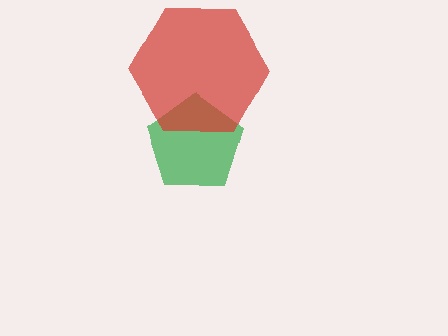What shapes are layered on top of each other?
The layered shapes are: a green pentagon, a red hexagon.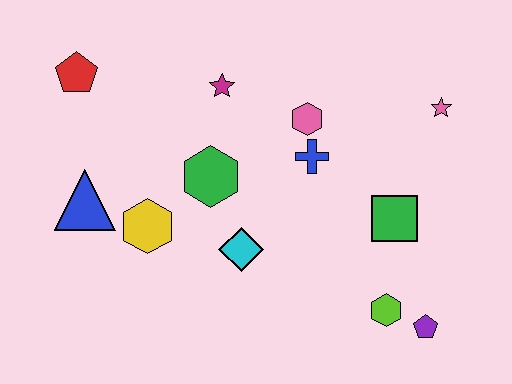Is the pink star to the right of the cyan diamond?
Yes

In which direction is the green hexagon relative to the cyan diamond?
The green hexagon is above the cyan diamond.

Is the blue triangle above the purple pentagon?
Yes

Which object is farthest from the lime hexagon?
The red pentagon is farthest from the lime hexagon.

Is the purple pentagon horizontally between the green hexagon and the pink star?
Yes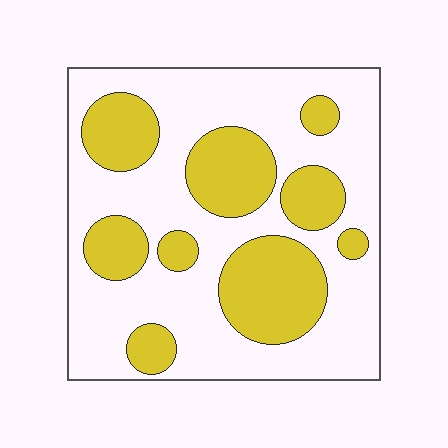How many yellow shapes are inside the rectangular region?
9.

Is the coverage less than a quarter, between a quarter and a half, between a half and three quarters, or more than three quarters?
Between a quarter and a half.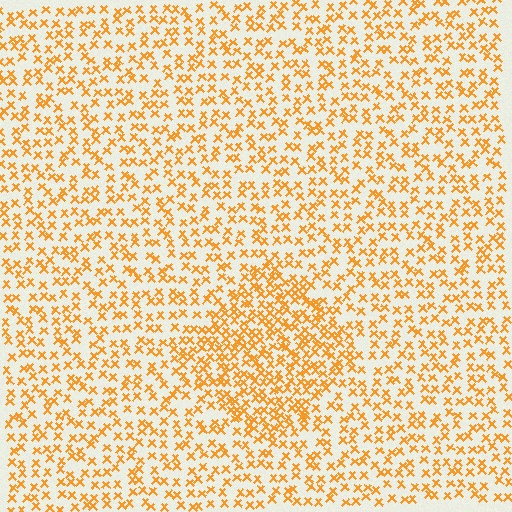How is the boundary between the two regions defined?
The boundary is defined by a change in element density (approximately 1.8x ratio). All elements are the same color, size, and shape.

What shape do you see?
I see a diamond.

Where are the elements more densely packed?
The elements are more densely packed inside the diamond boundary.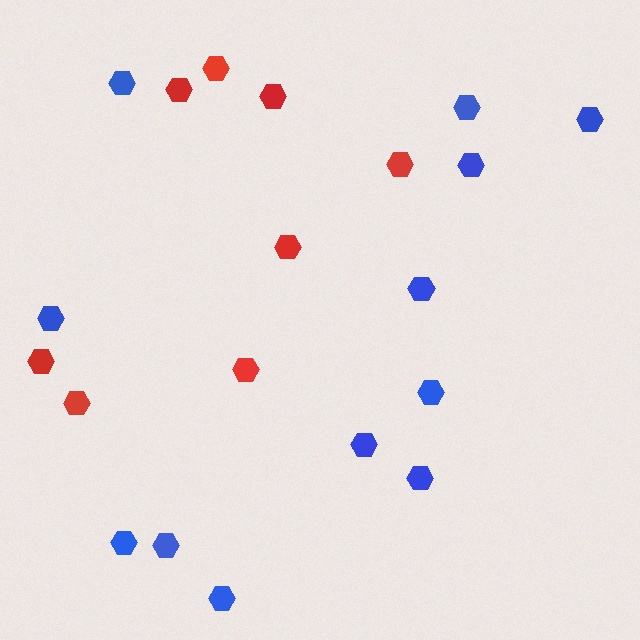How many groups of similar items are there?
There are 2 groups: one group of red hexagons (8) and one group of blue hexagons (12).